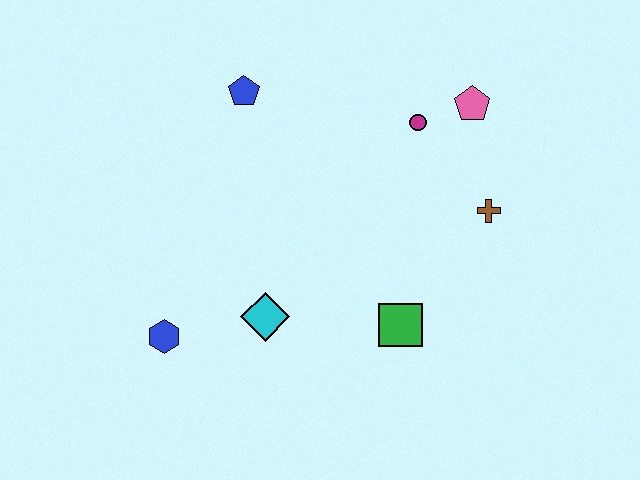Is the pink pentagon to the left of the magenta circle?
No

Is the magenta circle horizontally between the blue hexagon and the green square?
No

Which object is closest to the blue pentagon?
The magenta circle is closest to the blue pentagon.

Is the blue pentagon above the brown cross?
Yes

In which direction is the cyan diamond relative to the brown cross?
The cyan diamond is to the left of the brown cross.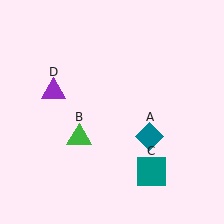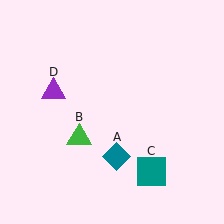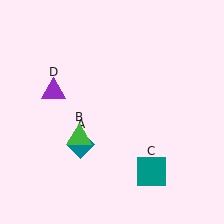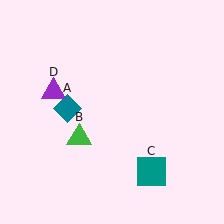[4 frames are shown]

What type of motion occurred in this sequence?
The teal diamond (object A) rotated clockwise around the center of the scene.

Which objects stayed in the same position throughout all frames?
Green triangle (object B) and teal square (object C) and purple triangle (object D) remained stationary.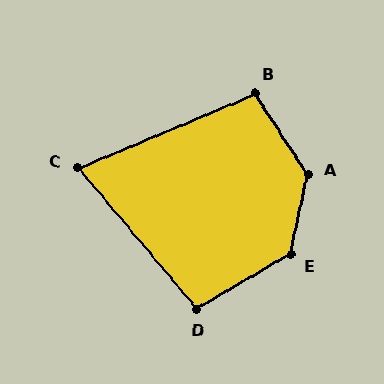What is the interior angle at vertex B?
Approximately 100 degrees (obtuse).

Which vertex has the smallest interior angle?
C, at approximately 73 degrees.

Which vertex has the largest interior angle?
A, at approximately 135 degrees.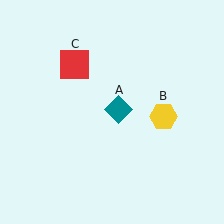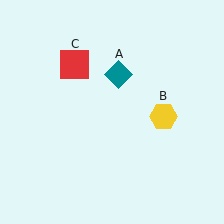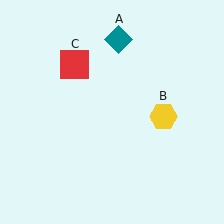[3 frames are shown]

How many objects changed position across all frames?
1 object changed position: teal diamond (object A).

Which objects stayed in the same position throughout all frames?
Yellow hexagon (object B) and red square (object C) remained stationary.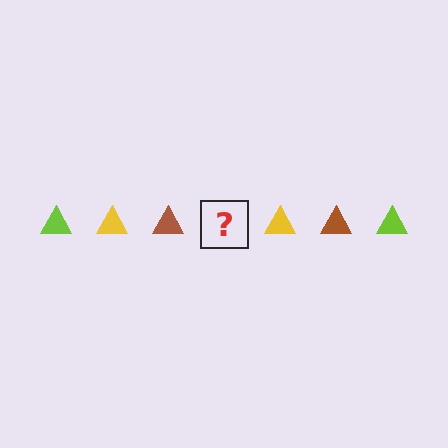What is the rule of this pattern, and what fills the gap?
The rule is that the pattern cycles through lime, yellow, brown triangles. The gap should be filled with a lime triangle.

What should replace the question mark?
The question mark should be replaced with a lime triangle.